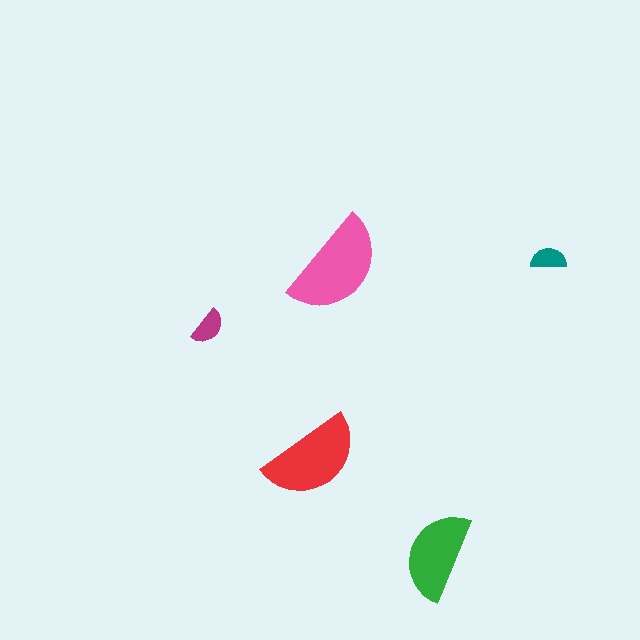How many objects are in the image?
There are 5 objects in the image.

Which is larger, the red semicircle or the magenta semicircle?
The red one.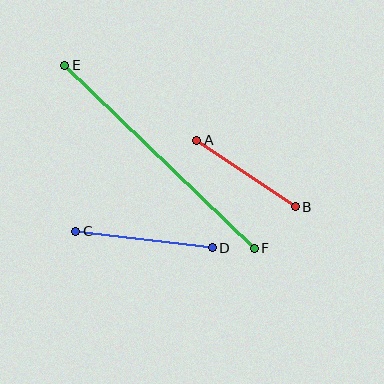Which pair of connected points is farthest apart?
Points E and F are farthest apart.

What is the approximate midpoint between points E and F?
The midpoint is at approximately (159, 157) pixels.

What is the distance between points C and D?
The distance is approximately 137 pixels.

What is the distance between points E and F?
The distance is approximately 263 pixels.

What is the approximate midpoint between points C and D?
The midpoint is at approximately (144, 239) pixels.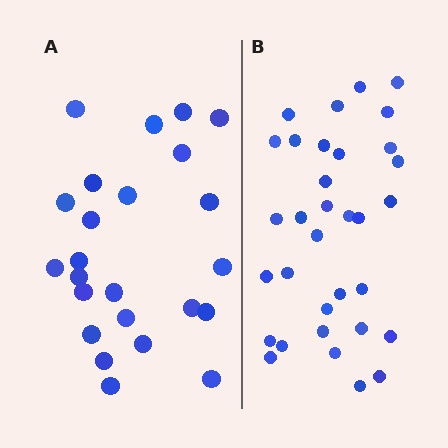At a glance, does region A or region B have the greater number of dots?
Region B (the right region) has more dots.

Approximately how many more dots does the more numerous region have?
Region B has roughly 8 or so more dots than region A.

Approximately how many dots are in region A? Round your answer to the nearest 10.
About 20 dots. (The exact count is 24, which rounds to 20.)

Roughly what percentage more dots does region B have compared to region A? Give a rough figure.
About 40% more.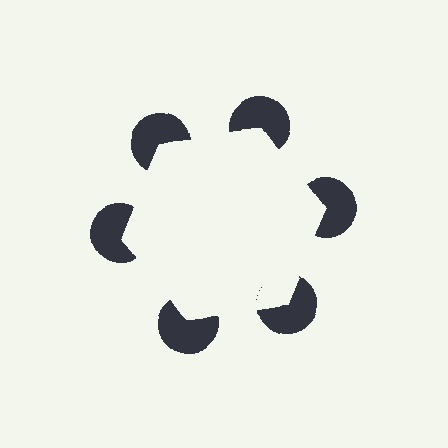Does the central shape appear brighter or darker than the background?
It typically appears slightly brighter than the background, even though no actual brightness change is drawn.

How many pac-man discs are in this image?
There are 6 — one at each vertex of the illusory hexagon.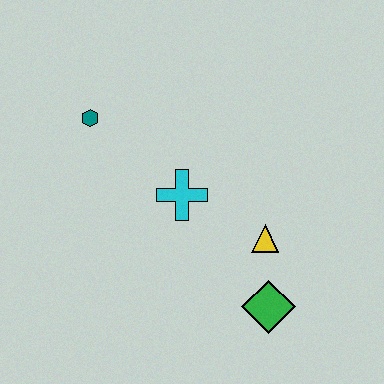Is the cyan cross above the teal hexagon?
No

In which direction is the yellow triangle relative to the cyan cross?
The yellow triangle is to the right of the cyan cross.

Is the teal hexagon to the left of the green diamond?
Yes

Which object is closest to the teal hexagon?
The cyan cross is closest to the teal hexagon.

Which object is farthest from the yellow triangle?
The teal hexagon is farthest from the yellow triangle.